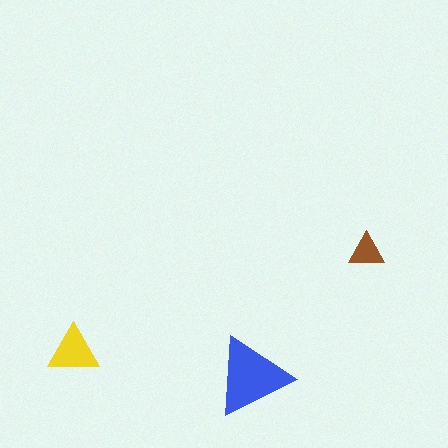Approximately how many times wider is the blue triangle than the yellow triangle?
About 1.5 times wider.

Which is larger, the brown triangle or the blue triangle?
The blue one.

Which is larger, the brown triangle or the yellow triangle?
The yellow one.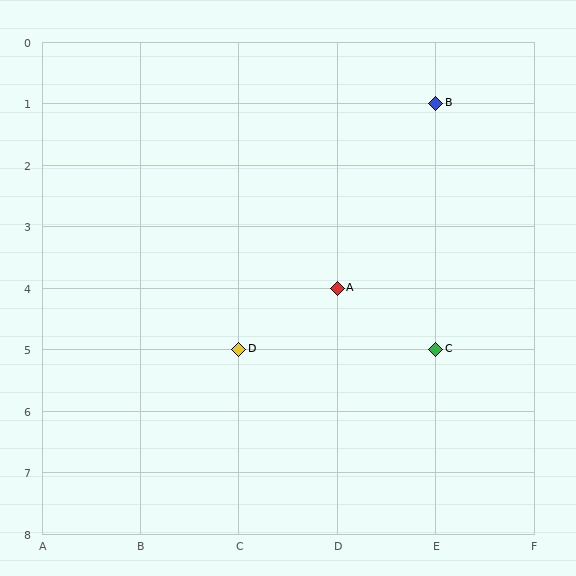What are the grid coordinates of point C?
Point C is at grid coordinates (E, 5).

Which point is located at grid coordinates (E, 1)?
Point B is at (E, 1).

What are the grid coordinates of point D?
Point D is at grid coordinates (C, 5).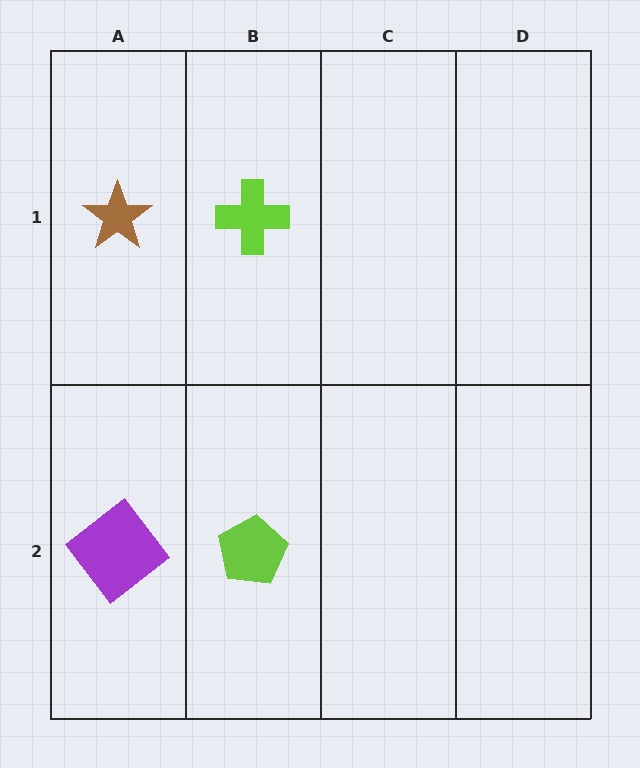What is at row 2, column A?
A purple diamond.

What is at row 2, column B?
A lime pentagon.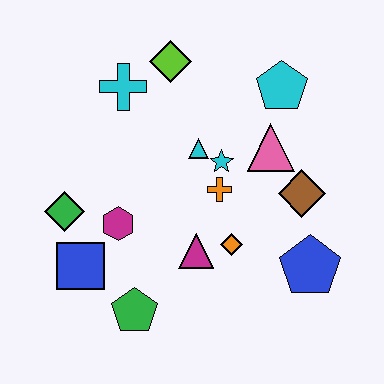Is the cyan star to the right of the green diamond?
Yes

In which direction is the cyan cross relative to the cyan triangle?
The cyan cross is to the left of the cyan triangle.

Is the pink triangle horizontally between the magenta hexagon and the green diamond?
No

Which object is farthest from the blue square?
The cyan pentagon is farthest from the blue square.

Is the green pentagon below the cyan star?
Yes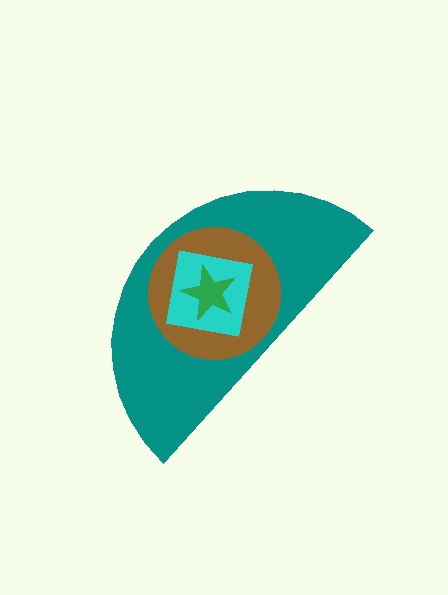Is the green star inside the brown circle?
Yes.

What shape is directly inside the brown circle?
The cyan square.